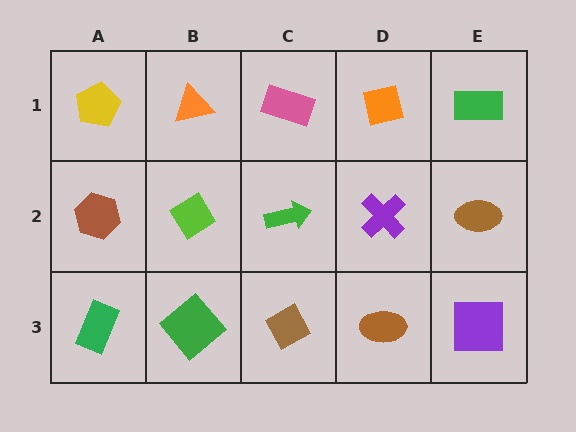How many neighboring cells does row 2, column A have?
3.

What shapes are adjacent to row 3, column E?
A brown ellipse (row 2, column E), a brown ellipse (row 3, column D).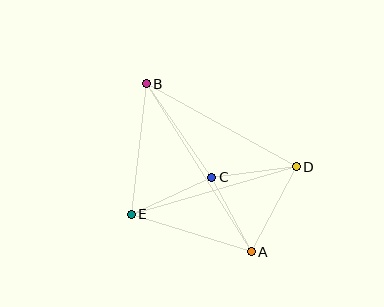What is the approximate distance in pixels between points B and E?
The distance between B and E is approximately 132 pixels.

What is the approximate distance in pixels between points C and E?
The distance between C and E is approximately 89 pixels.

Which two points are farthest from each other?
Points A and B are farthest from each other.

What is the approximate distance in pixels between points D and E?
The distance between D and E is approximately 172 pixels.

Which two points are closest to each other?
Points A and C are closest to each other.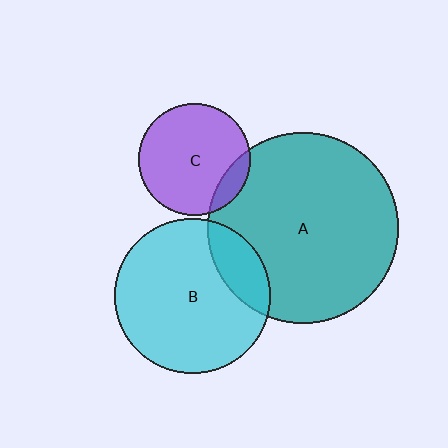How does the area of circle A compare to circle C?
Approximately 2.9 times.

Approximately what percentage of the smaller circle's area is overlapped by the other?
Approximately 10%.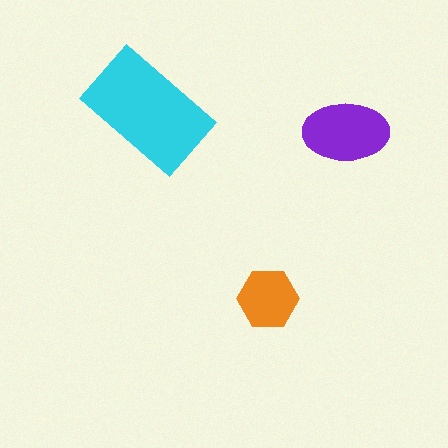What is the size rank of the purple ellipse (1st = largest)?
2nd.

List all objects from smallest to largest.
The orange hexagon, the purple ellipse, the cyan rectangle.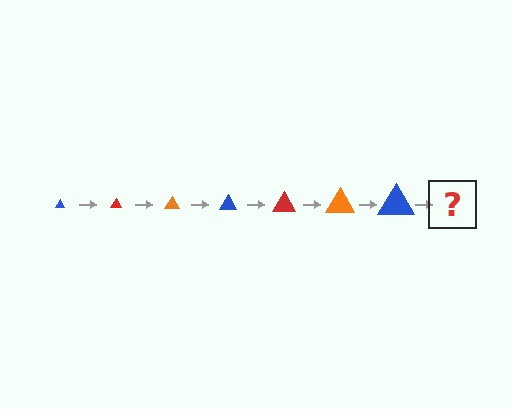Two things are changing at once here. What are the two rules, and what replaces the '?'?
The two rules are that the triangle grows larger each step and the color cycles through blue, red, and orange. The '?' should be a red triangle, larger than the previous one.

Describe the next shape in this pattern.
It should be a red triangle, larger than the previous one.